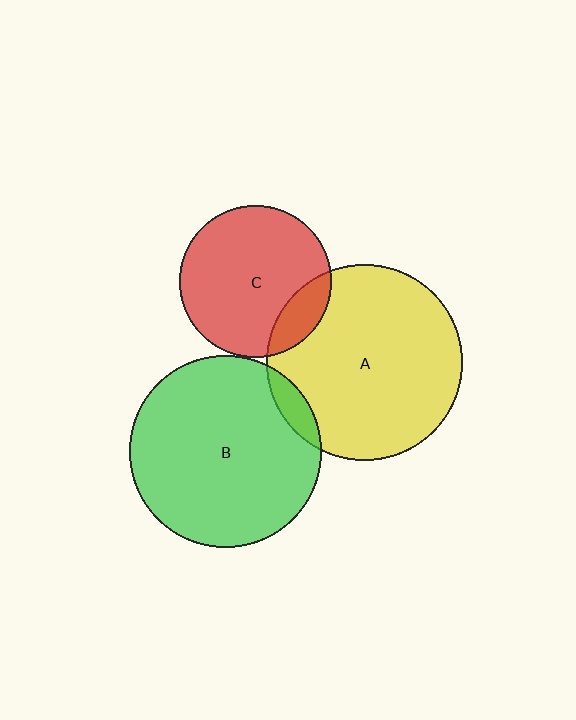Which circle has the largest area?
Circle A (yellow).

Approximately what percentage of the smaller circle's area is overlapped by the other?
Approximately 15%.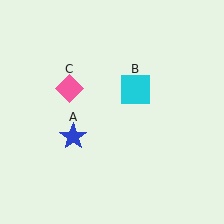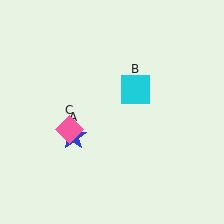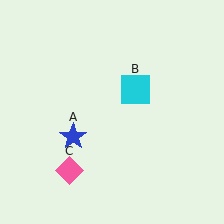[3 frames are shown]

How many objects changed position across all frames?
1 object changed position: pink diamond (object C).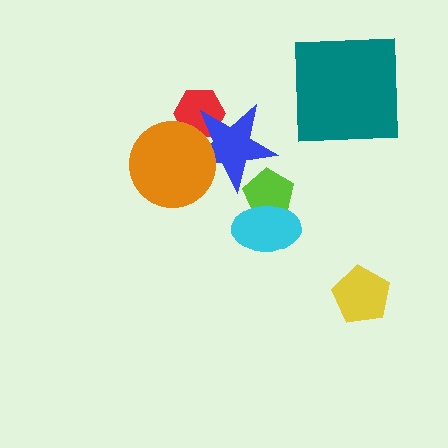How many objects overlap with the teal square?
0 objects overlap with the teal square.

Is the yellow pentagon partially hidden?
No, no other shape covers it.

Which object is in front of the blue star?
The orange circle is in front of the blue star.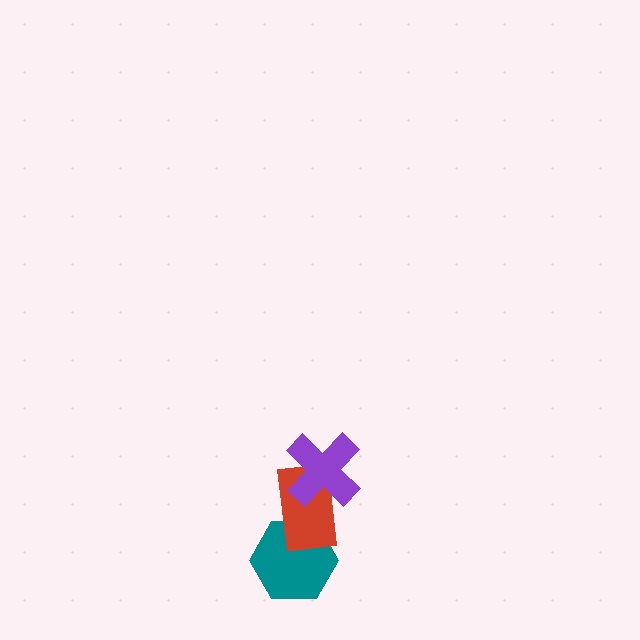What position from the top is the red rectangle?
The red rectangle is 2nd from the top.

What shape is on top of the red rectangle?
The purple cross is on top of the red rectangle.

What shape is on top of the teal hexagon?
The red rectangle is on top of the teal hexagon.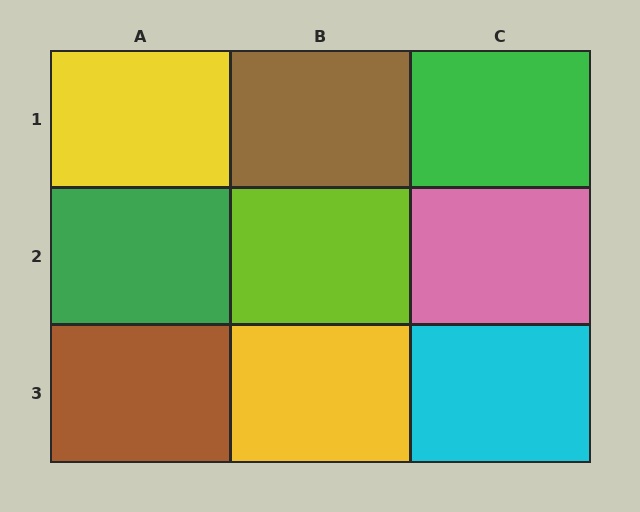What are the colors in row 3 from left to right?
Brown, yellow, cyan.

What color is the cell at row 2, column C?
Pink.